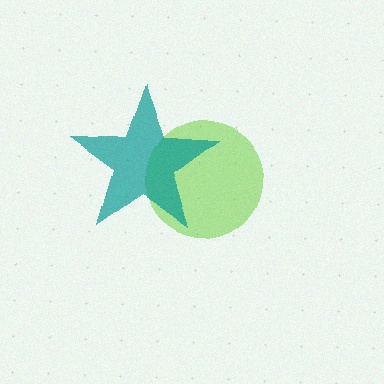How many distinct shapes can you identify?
There are 2 distinct shapes: a lime circle, a teal star.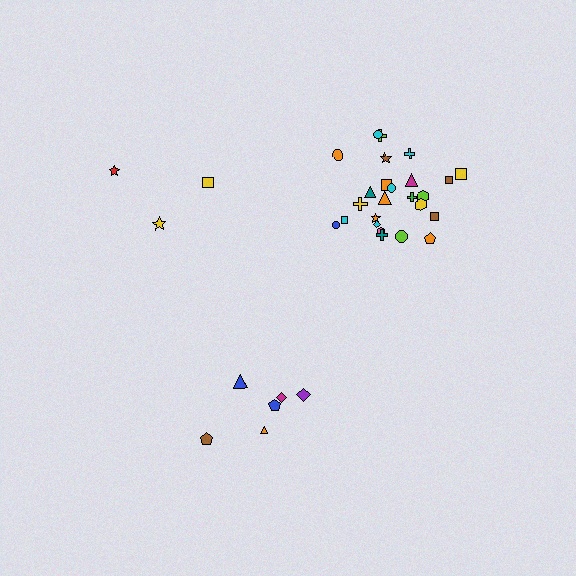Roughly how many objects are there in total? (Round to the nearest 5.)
Roughly 35 objects in total.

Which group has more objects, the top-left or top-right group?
The top-right group.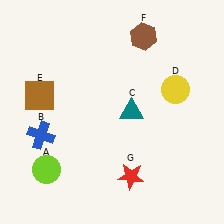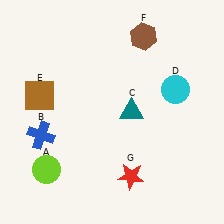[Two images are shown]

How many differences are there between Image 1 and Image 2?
There is 1 difference between the two images.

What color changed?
The circle (D) changed from yellow in Image 1 to cyan in Image 2.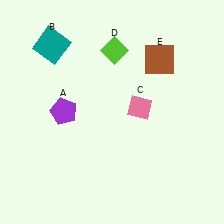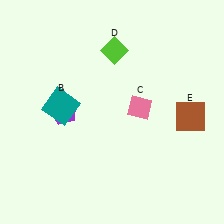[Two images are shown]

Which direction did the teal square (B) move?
The teal square (B) moved down.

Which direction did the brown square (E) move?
The brown square (E) moved down.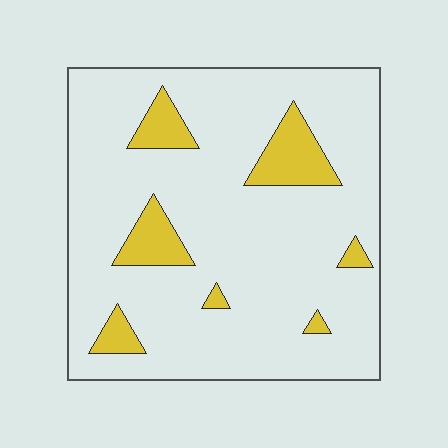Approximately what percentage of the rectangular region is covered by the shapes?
Approximately 15%.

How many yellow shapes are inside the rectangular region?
7.